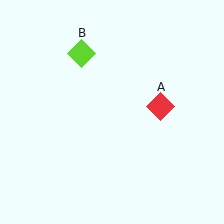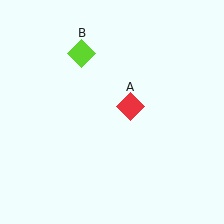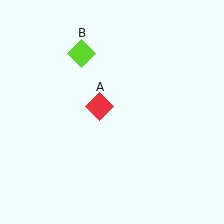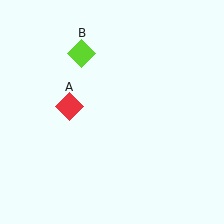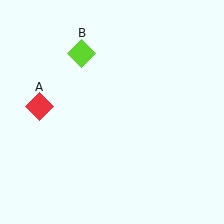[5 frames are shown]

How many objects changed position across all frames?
1 object changed position: red diamond (object A).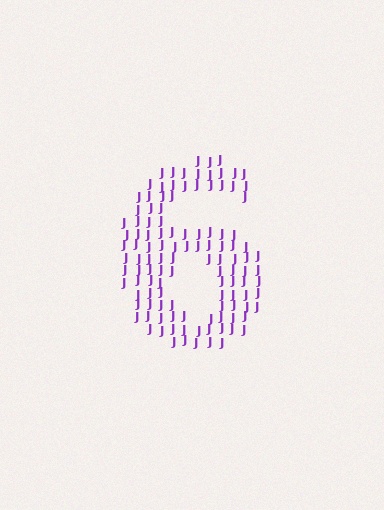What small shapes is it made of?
It is made of small letter J's.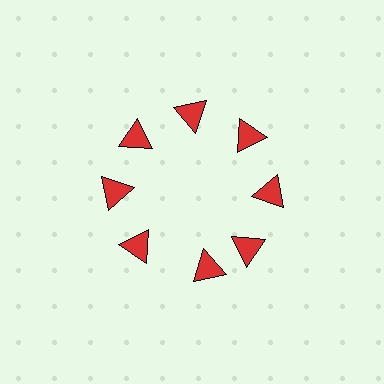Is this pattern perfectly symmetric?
No. The 8 red triangles are arranged in a ring, but one element near the 6 o'clock position is rotated out of alignment along the ring, breaking the 8-fold rotational symmetry.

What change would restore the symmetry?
The symmetry would be restored by rotating it back into even spacing with its neighbors so that all 8 triangles sit at equal angles and equal distance from the center.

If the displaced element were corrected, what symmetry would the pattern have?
It would have 8-fold rotational symmetry — the pattern would map onto itself every 45 degrees.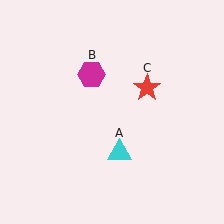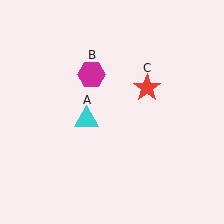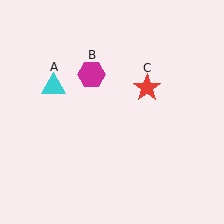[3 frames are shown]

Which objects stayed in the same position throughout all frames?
Magenta hexagon (object B) and red star (object C) remained stationary.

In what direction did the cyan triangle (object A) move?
The cyan triangle (object A) moved up and to the left.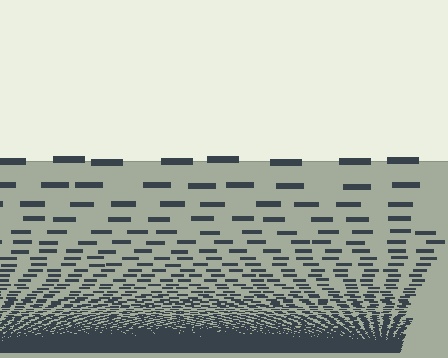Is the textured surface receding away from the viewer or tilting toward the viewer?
The surface appears to tilt toward the viewer. Texture elements get larger and sparser toward the top.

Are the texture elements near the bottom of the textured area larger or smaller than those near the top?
Smaller. The gradient is inverted — elements near the bottom are smaller and denser.